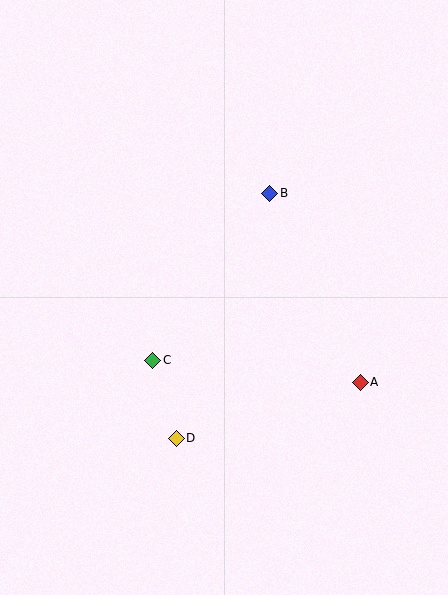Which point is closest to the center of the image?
Point C at (153, 360) is closest to the center.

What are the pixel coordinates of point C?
Point C is at (153, 360).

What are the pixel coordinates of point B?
Point B is at (270, 193).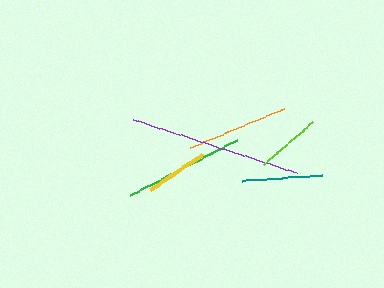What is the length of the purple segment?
The purple segment is approximately 172 pixels long.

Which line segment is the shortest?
The yellow line is the shortest at approximately 63 pixels.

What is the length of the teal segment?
The teal segment is approximately 79 pixels long.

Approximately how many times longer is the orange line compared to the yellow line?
The orange line is approximately 1.6 times the length of the yellow line.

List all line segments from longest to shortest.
From longest to shortest: purple, green, orange, teal, lime, yellow.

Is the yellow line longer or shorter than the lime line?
The lime line is longer than the yellow line.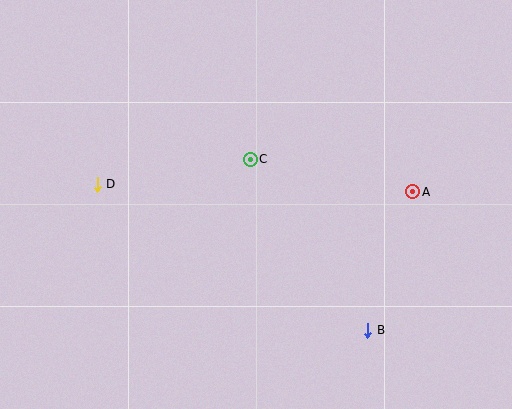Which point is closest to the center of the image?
Point C at (250, 159) is closest to the center.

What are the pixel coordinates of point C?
Point C is at (250, 159).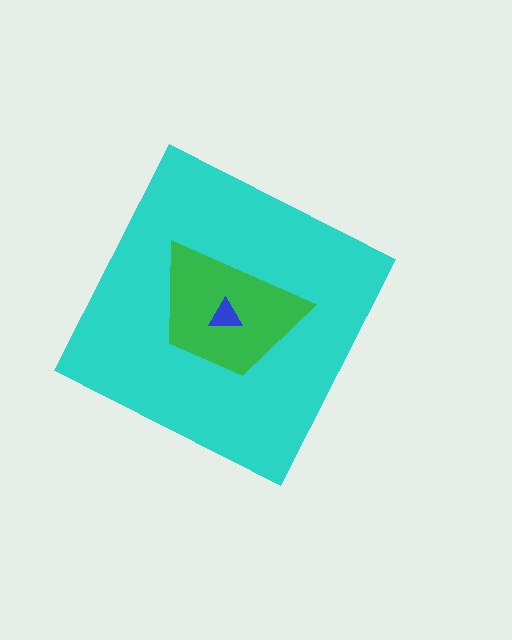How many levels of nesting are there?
3.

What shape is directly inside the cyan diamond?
The green trapezoid.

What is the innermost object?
The blue triangle.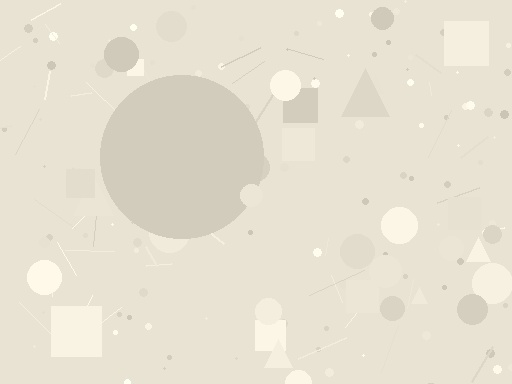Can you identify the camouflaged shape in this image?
The camouflaged shape is a circle.